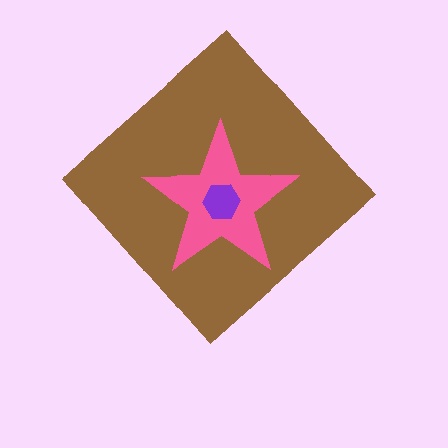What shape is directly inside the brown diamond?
The pink star.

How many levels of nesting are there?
3.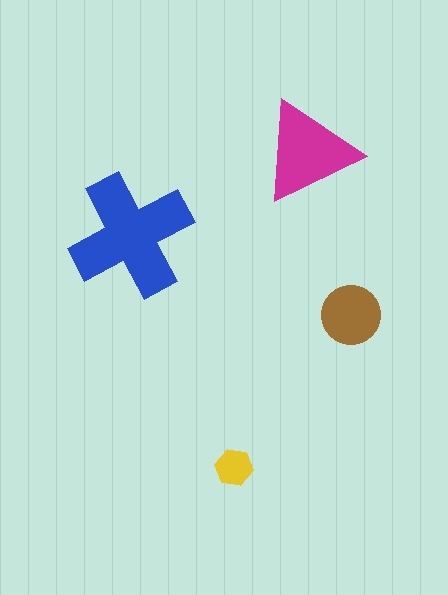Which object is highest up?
The magenta triangle is topmost.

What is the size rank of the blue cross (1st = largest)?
1st.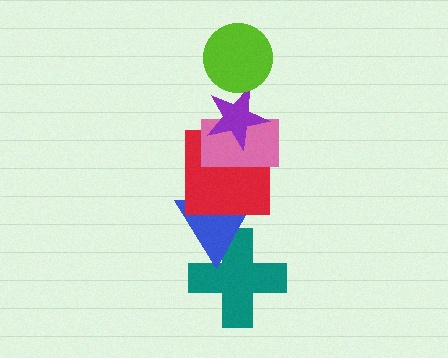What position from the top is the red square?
The red square is 4th from the top.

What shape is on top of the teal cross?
The blue triangle is on top of the teal cross.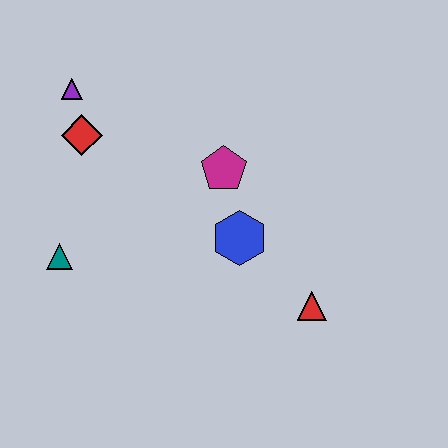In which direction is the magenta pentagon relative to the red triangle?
The magenta pentagon is above the red triangle.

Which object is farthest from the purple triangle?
The red triangle is farthest from the purple triangle.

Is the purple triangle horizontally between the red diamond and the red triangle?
No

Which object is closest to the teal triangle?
The red diamond is closest to the teal triangle.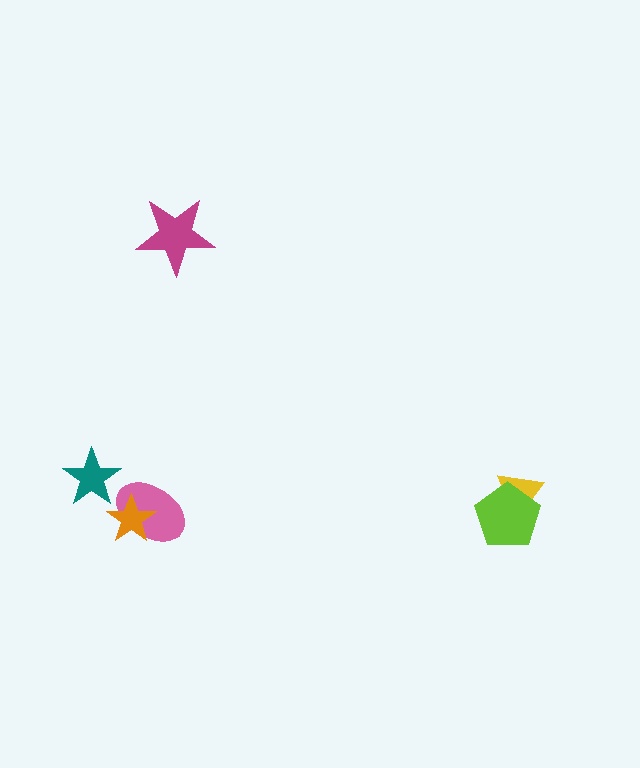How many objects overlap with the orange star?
1 object overlaps with the orange star.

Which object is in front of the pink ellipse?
The orange star is in front of the pink ellipse.